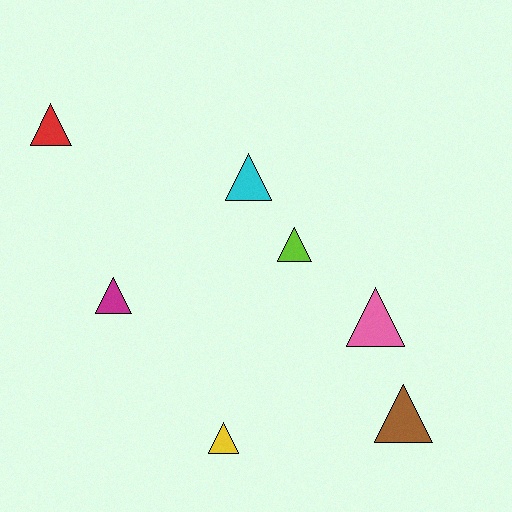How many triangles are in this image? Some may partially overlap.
There are 7 triangles.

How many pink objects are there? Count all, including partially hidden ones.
There is 1 pink object.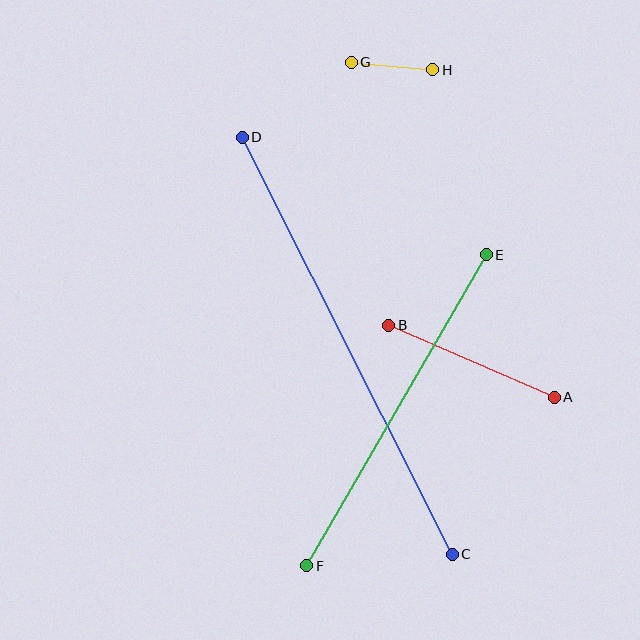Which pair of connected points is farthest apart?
Points C and D are farthest apart.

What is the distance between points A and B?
The distance is approximately 181 pixels.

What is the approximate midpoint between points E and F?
The midpoint is at approximately (397, 410) pixels.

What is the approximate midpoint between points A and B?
The midpoint is at approximately (471, 361) pixels.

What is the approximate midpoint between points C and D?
The midpoint is at approximately (347, 346) pixels.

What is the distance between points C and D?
The distance is approximately 467 pixels.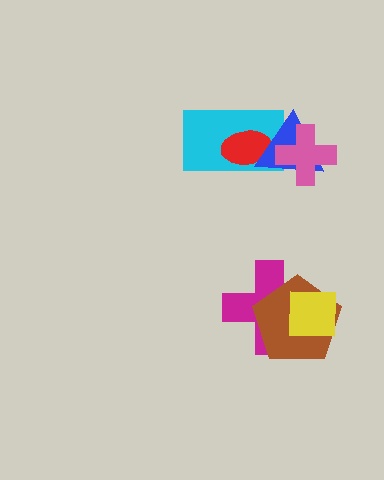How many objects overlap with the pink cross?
1 object overlaps with the pink cross.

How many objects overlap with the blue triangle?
3 objects overlap with the blue triangle.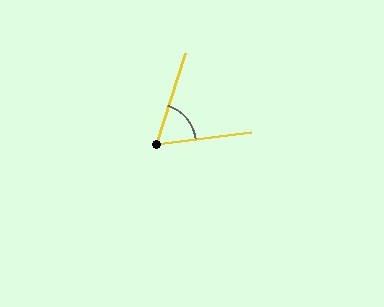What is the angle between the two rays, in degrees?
Approximately 65 degrees.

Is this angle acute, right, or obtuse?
It is acute.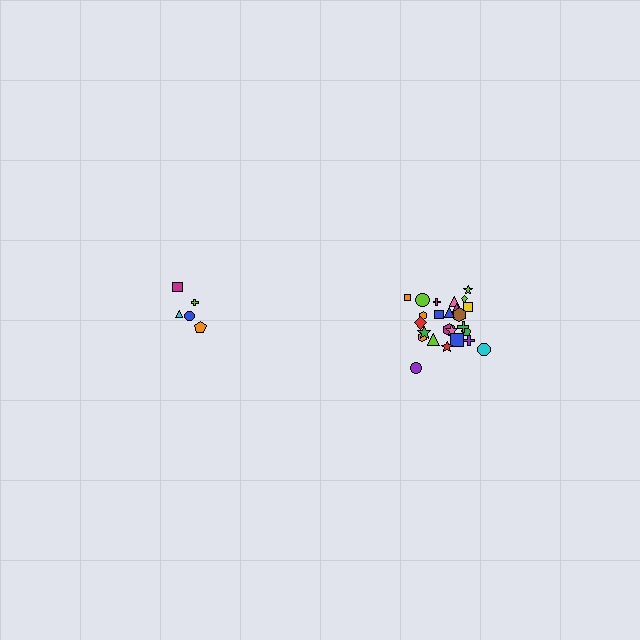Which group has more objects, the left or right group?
The right group.